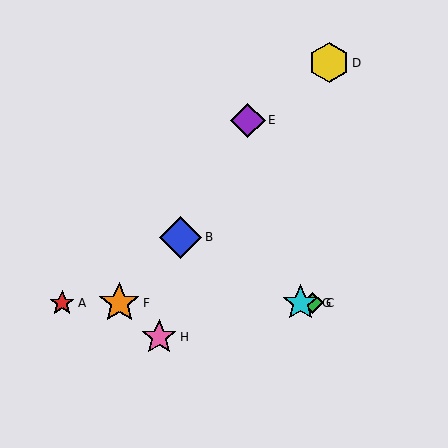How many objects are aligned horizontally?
4 objects (A, C, F, G) are aligned horizontally.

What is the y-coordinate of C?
Object C is at y≈303.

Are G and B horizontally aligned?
No, G is at y≈303 and B is at y≈237.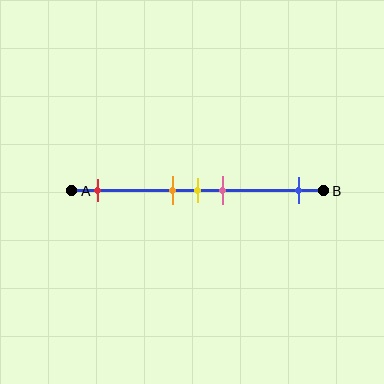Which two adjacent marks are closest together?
The orange and yellow marks are the closest adjacent pair.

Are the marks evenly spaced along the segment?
No, the marks are not evenly spaced.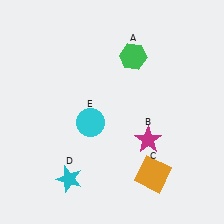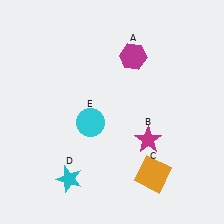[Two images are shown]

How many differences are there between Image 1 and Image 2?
There is 1 difference between the two images.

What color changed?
The hexagon (A) changed from green in Image 1 to magenta in Image 2.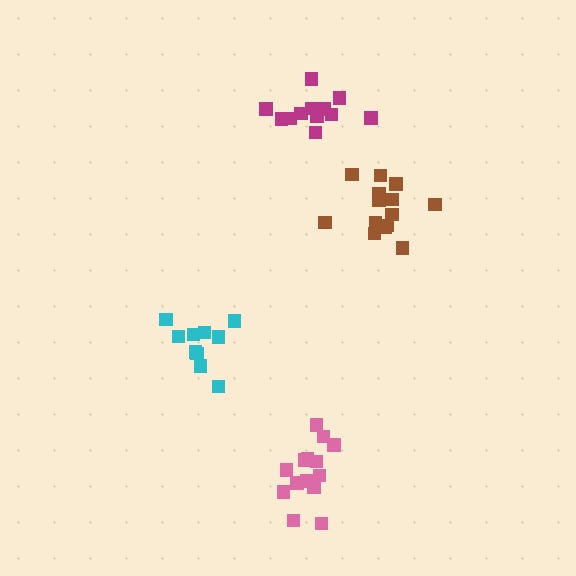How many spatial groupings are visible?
There are 4 spatial groupings.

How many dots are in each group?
Group 1: 10 dots, Group 2: 12 dots, Group 3: 14 dots, Group 4: 14 dots (50 total).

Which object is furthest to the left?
The cyan cluster is leftmost.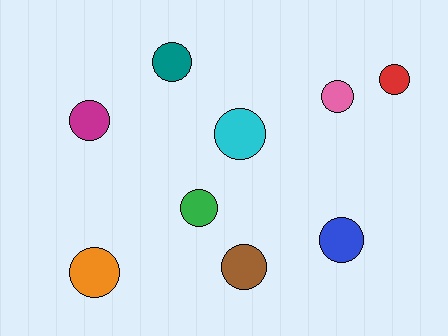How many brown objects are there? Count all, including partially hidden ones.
There is 1 brown object.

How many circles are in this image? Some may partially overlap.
There are 9 circles.